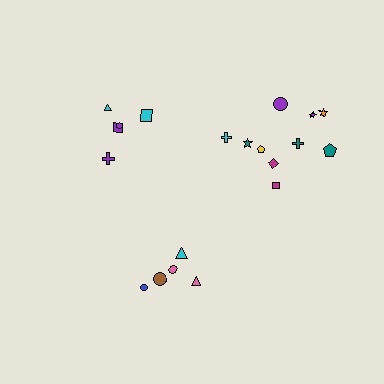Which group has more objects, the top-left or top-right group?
The top-right group.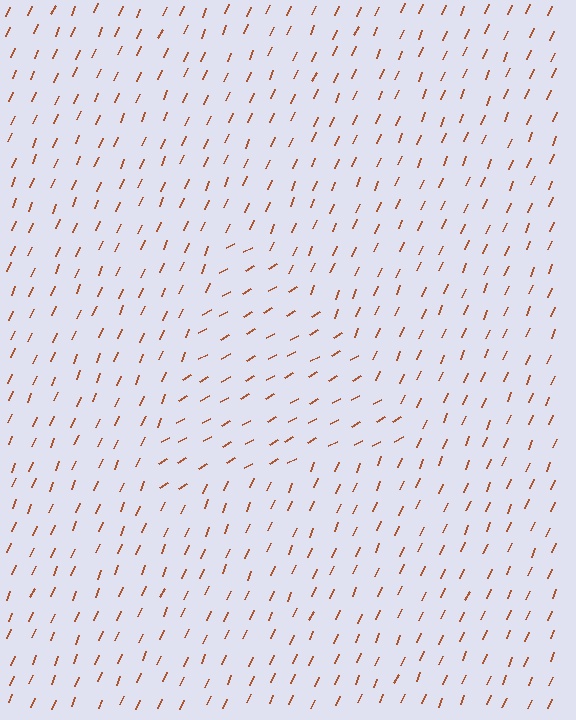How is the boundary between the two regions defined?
The boundary is defined purely by a change in line orientation (approximately 38 degrees difference). All lines are the same color and thickness.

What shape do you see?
I see a triangle.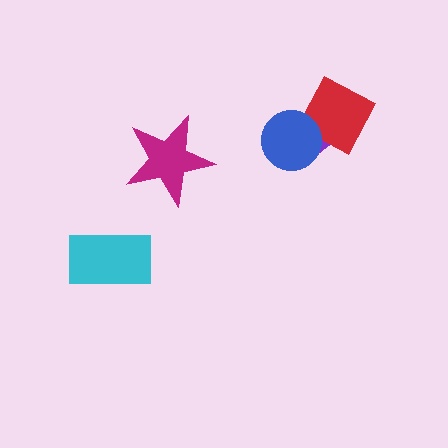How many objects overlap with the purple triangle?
2 objects overlap with the purple triangle.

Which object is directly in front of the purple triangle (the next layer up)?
The red square is directly in front of the purple triangle.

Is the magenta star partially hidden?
No, no other shape covers it.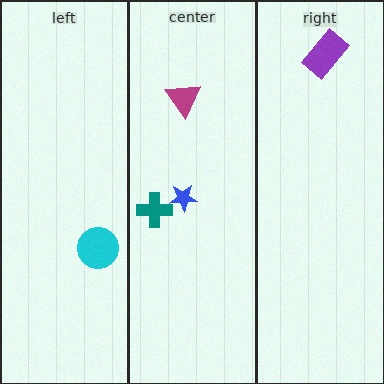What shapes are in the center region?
The teal cross, the blue star, the magenta triangle.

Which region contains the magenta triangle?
The center region.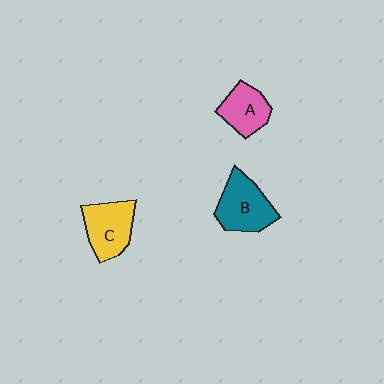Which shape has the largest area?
Shape B (teal).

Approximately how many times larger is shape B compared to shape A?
Approximately 1.4 times.